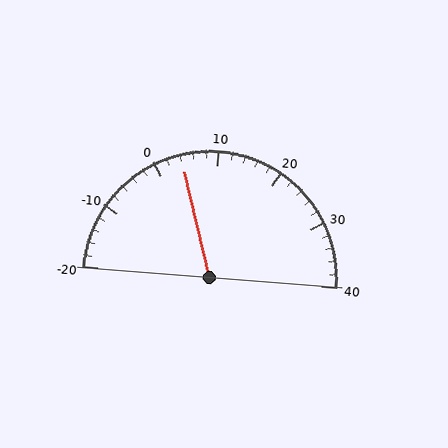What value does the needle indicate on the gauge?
The needle indicates approximately 4.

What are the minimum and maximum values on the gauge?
The gauge ranges from -20 to 40.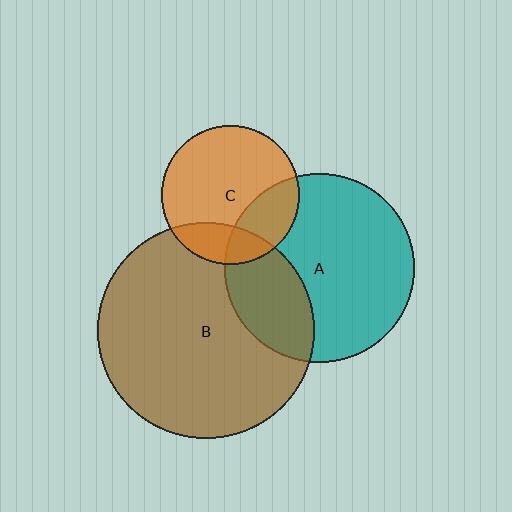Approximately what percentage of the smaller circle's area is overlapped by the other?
Approximately 20%.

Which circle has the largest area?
Circle B (brown).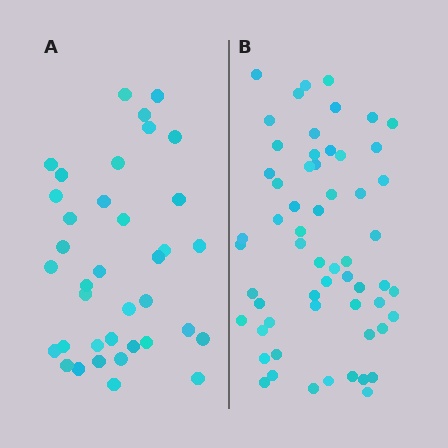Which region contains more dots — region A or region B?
Region B (the right region) has more dots.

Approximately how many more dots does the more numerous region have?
Region B has approximately 20 more dots than region A.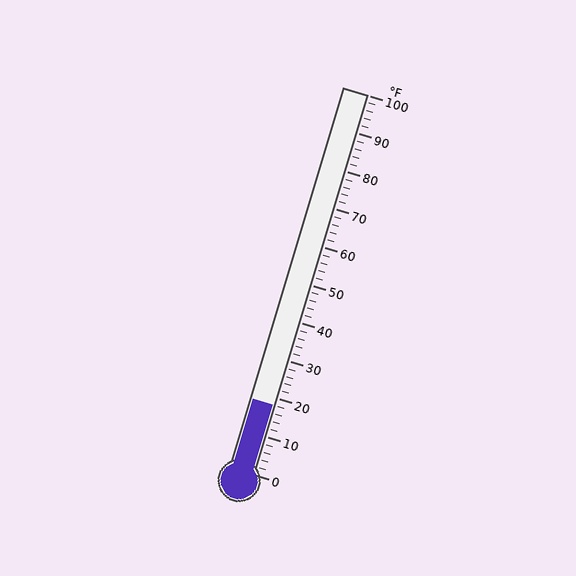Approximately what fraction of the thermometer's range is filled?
The thermometer is filled to approximately 20% of its range.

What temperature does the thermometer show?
The thermometer shows approximately 18°F.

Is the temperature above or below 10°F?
The temperature is above 10°F.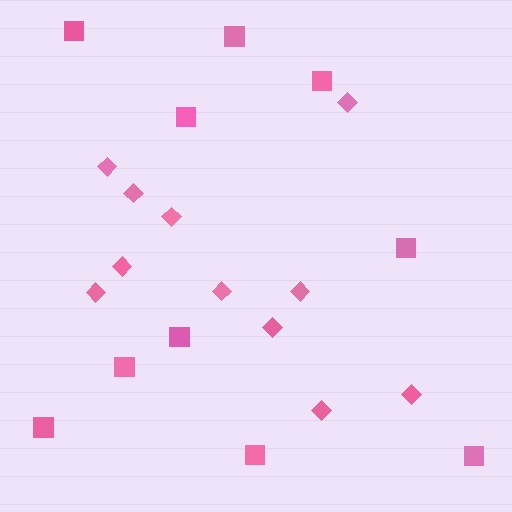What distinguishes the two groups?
There are 2 groups: one group of squares (10) and one group of diamonds (11).